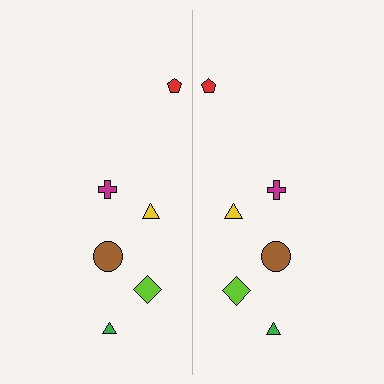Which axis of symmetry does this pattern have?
The pattern has a vertical axis of symmetry running through the center of the image.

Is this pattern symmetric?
Yes, this pattern has bilateral (reflection) symmetry.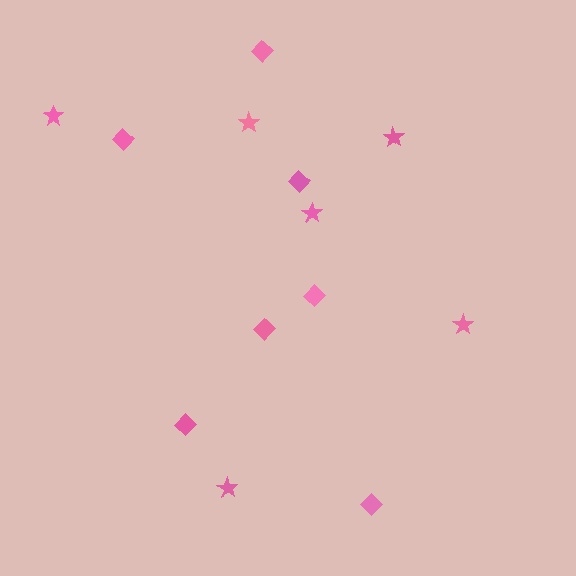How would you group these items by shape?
There are 2 groups: one group of stars (6) and one group of diamonds (7).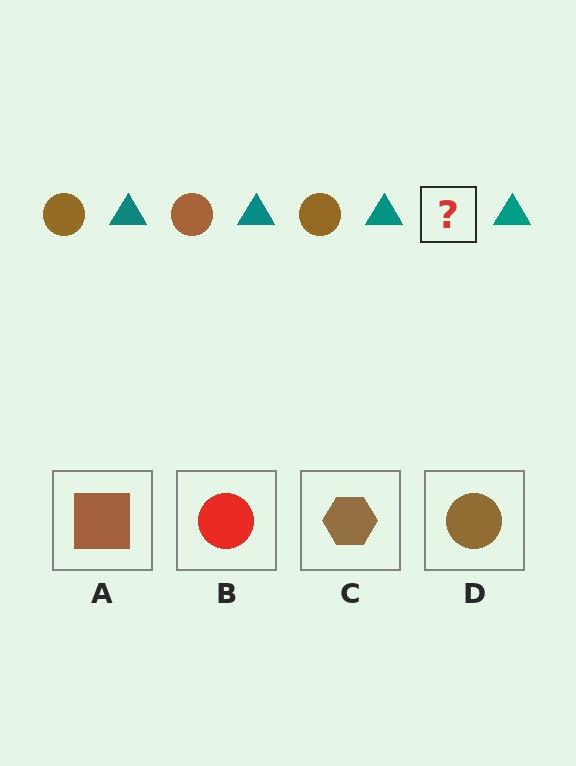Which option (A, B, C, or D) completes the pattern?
D.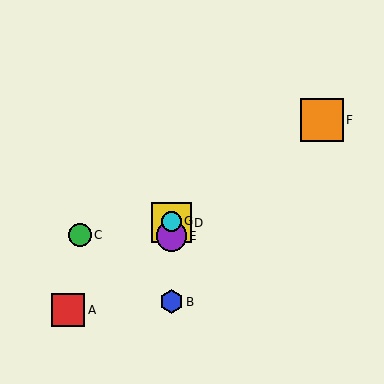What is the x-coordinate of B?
Object B is at x≈171.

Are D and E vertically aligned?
Yes, both are at x≈171.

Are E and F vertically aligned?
No, E is at x≈171 and F is at x≈322.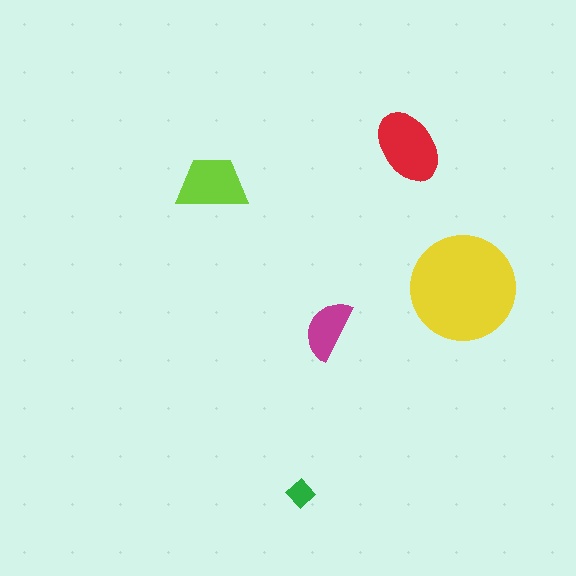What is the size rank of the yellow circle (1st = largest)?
1st.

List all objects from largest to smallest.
The yellow circle, the red ellipse, the lime trapezoid, the magenta semicircle, the green diamond.